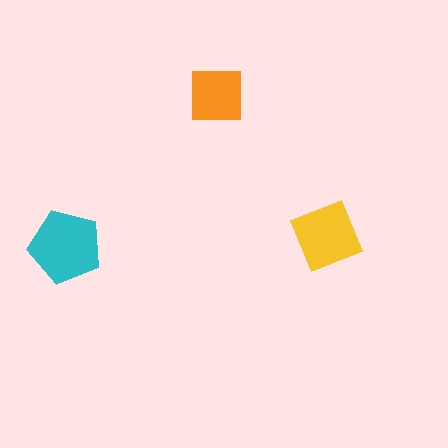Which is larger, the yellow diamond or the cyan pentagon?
The cyan pentagon.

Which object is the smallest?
The orange square.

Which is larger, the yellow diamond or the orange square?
The yellow diamond.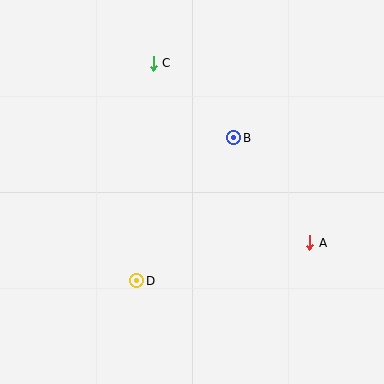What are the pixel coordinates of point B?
Point B is at (234, 138).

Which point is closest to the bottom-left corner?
Point D is closest to the bottom-left corner.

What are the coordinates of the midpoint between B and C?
The midpoint between B and C is at (194, 101).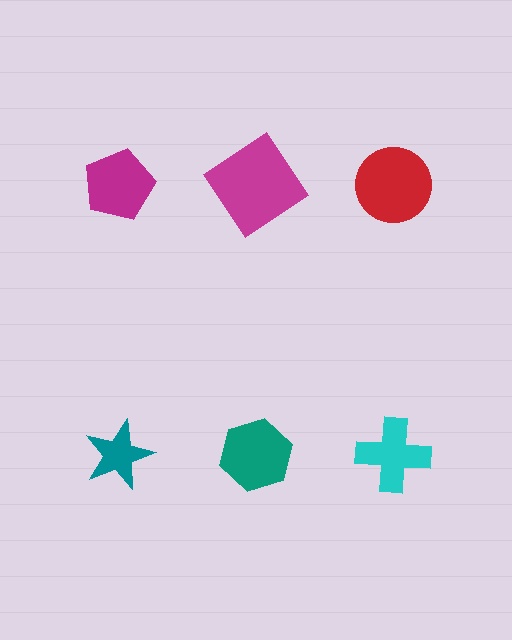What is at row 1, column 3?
A red circle.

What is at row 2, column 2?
A teal hexagon.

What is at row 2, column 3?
A cyan cross.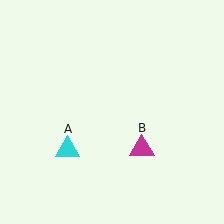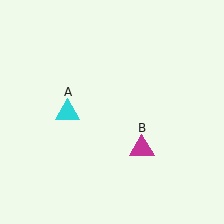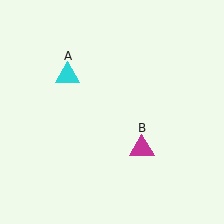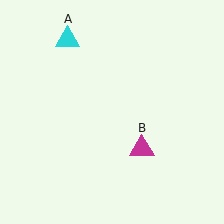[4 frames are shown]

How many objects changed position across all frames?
1 object changed position: cyan triangle (object A).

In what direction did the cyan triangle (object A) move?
The cyan triangle (object A) moved up.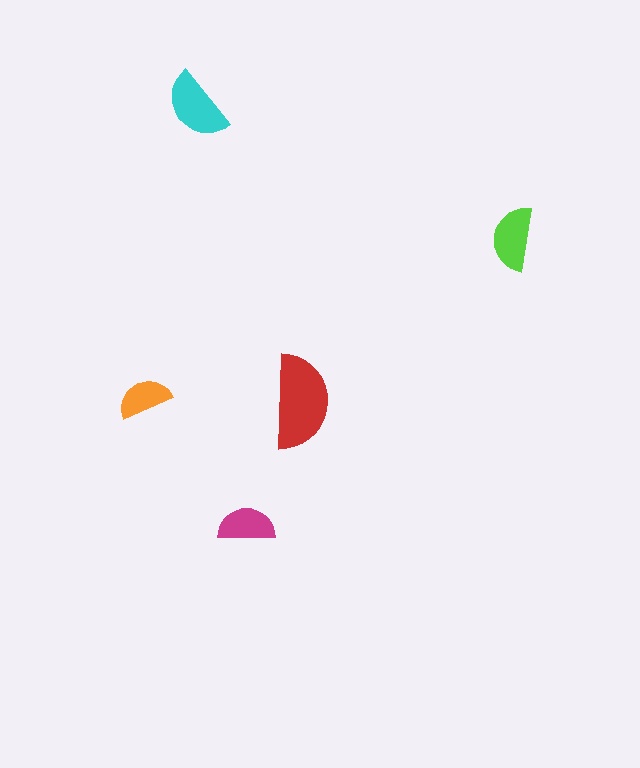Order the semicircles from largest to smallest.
the red one, the cyan one, the lime one, the magenta one, the orange one.